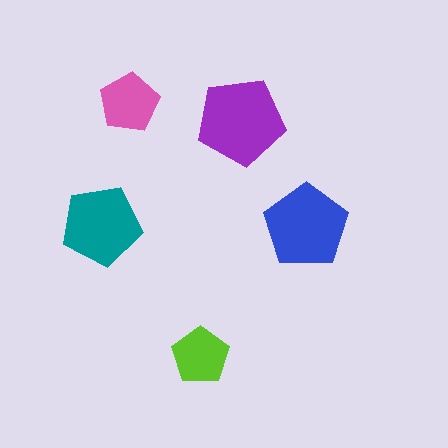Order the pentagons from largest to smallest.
the purple one, the blue one, the teal one, the pink one, the lime one.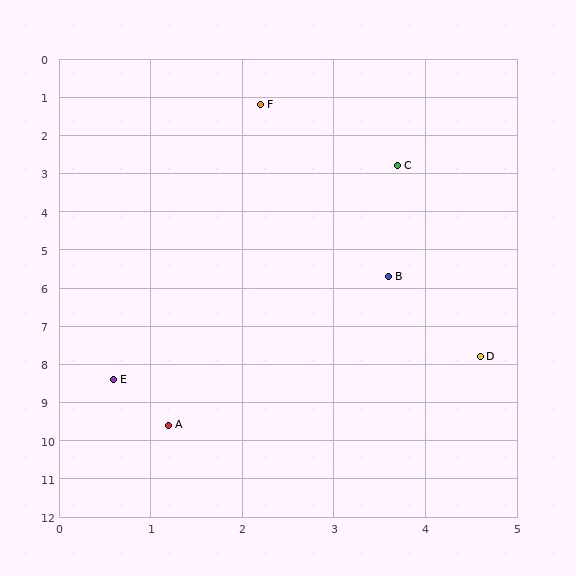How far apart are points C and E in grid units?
Points C and E are about 6.4 grid units apart.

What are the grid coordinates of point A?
Point A is at approximately (1.2, 9.6).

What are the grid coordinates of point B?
Point B is at approximately (3.6, 5.7).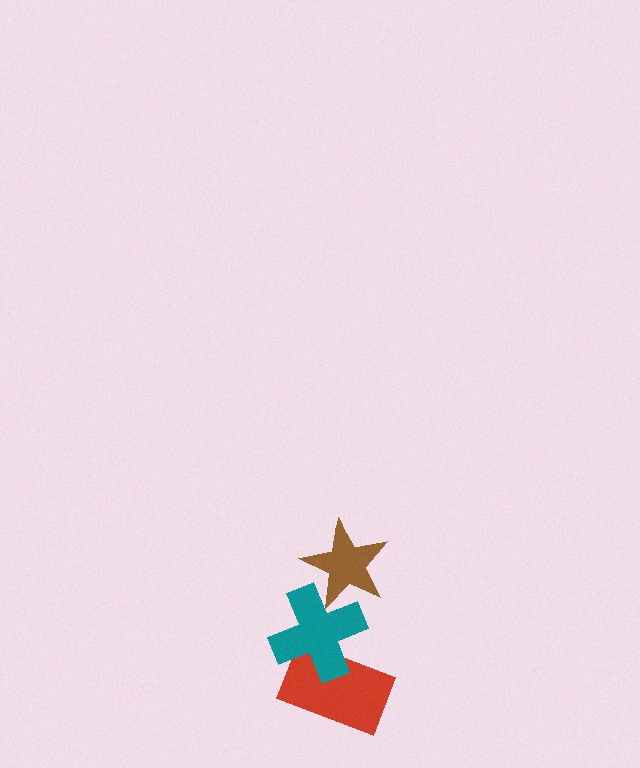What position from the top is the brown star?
The brown star is 1st from the top.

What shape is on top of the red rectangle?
The teal cross is on top of the red rectangle.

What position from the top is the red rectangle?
The red rectangle is 3rd from the top.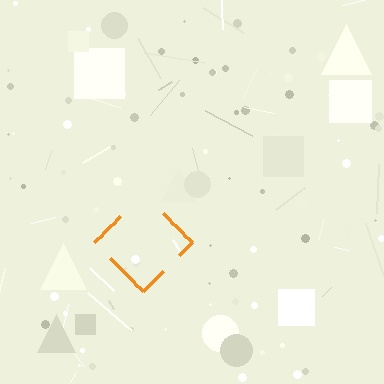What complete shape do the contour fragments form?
The contour fragments form a diamond.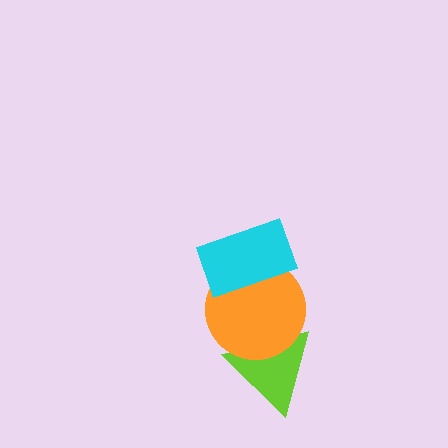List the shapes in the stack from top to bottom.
From top to bottom: the cyan rectangle, the orange circle, the lime triangle.